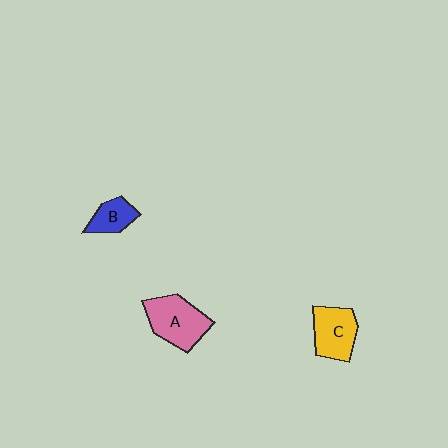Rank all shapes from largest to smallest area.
From largest to smallest: A (pink), C (yellow), B (blue).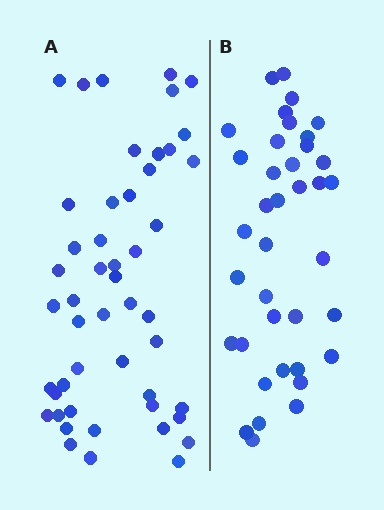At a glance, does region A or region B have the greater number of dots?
Region A (the left region) has more dots.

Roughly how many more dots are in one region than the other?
Region A has roughly 12 or so more dots than region B.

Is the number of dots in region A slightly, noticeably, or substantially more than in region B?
Region A has noticeably more, but not dramatically so. The ratio is roughly 1.3 to 1.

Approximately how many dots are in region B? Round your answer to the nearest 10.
About 40 dots. (The exact count is 38, which rounds to 40.)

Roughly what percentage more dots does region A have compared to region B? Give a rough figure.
About 30% more.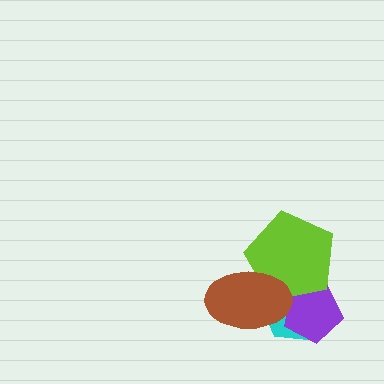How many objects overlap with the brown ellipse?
3 objects overlap with the brown ellipse.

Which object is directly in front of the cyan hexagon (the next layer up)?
The purple pentagon is directly in front of the cyan hexagon.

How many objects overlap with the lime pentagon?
3 objects overlap with the lime pentagon.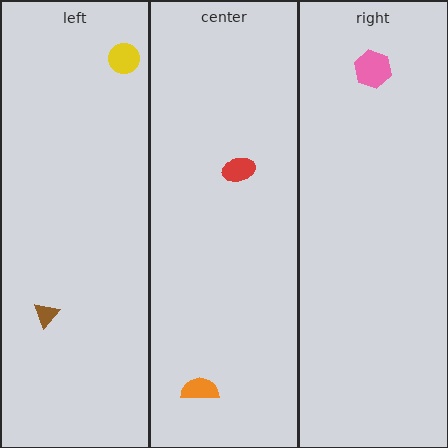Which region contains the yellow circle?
The left region.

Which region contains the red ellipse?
The center region.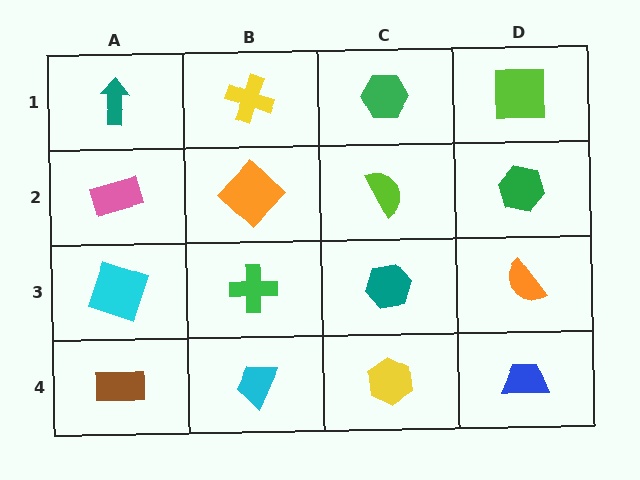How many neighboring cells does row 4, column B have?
3.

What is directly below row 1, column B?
An orange diamond.